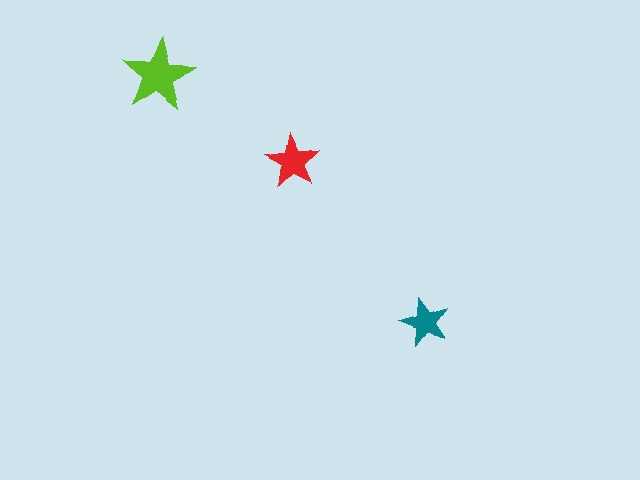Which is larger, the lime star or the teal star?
The lime one.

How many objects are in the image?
There are 3 objects in the image.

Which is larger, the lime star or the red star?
The lime one.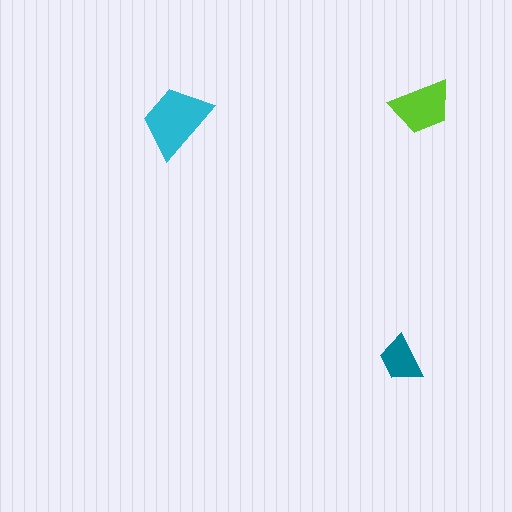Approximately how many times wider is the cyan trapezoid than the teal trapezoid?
About 1.5 times wider.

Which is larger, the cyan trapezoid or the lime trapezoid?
The cyan one.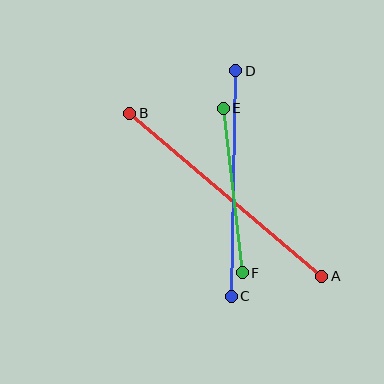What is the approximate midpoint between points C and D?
The midpoint is at approximately (234, 184) pixels.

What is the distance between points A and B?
The distance is approximately 252 pixels.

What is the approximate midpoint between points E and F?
The midpoint is at approximately (233, 190) pixels.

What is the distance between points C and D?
The distance is approximately 225 pixels.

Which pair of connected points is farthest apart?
Points A and B are farthest apart.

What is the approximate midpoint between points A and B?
The midpoint is at approximately (226, 195) pixels.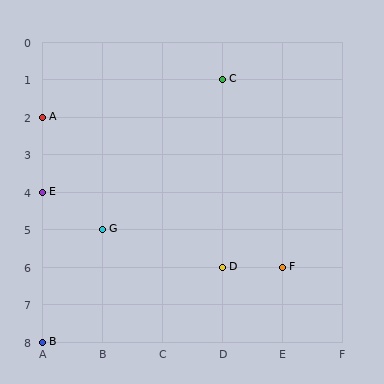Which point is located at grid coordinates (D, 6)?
Point D is at (D, 6).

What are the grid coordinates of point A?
Point A is at grid coordinates (A, 2).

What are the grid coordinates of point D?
Point D is at grid coordinates (D, 6).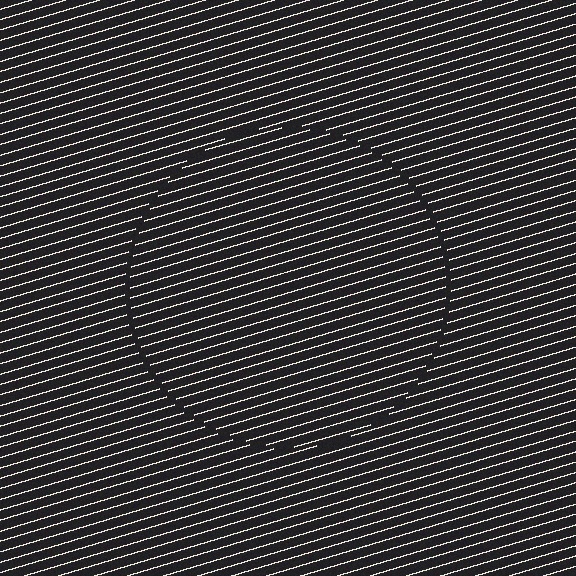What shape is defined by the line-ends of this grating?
An illusory circle. The interior of the shape contains the same grating, shifted by half a period — the contour is defined by the phase discontinuity where line-ends from the inner and outer gratings abut.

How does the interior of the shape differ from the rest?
The interior of the shape contains the same grating, shifted by half a period — the contour is defined by the phase discontinuity where line-ends from the inner and outer gratings abut.